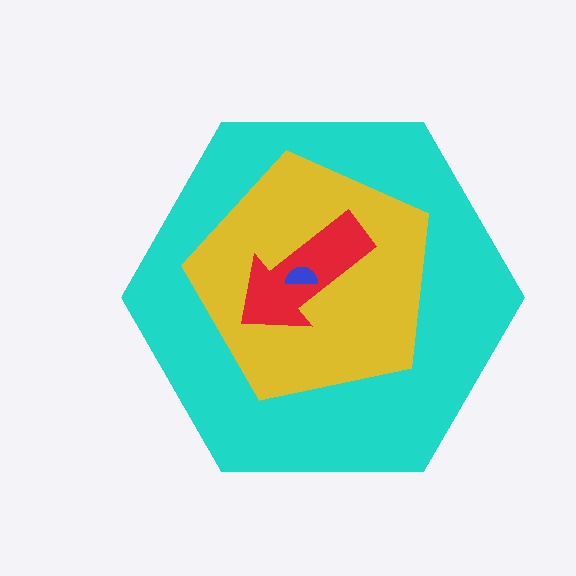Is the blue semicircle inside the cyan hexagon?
Yes.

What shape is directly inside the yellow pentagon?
The red arrow.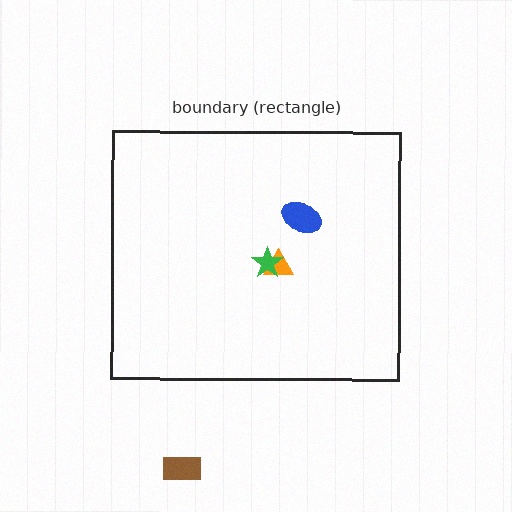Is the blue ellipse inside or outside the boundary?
Inside.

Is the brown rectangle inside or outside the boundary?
Outside.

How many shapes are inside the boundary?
3 inside, 1 outside.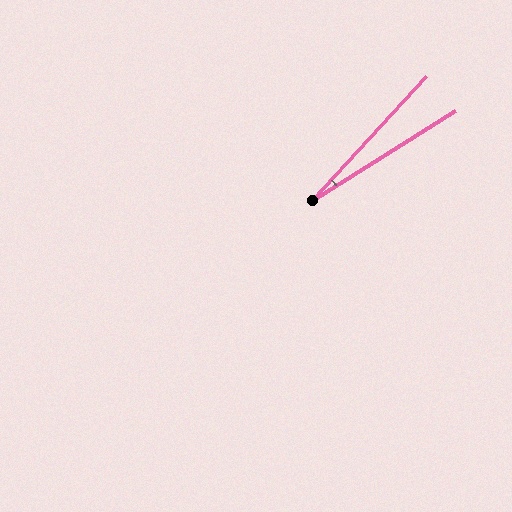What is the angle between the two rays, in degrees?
Approximately 15 degrees.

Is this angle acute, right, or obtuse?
It is acute.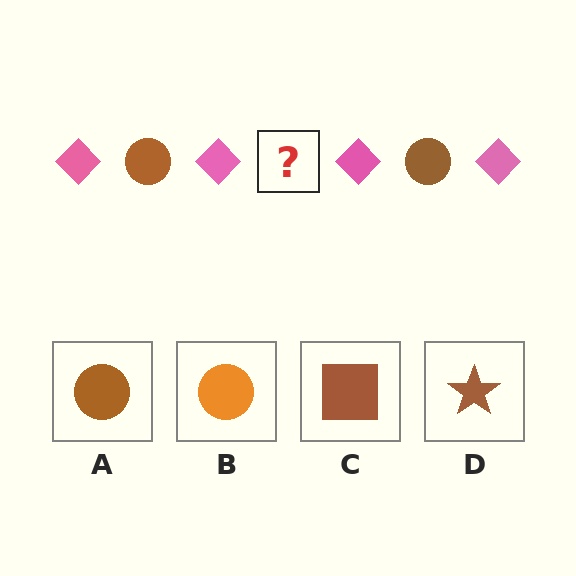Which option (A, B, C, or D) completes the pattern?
A.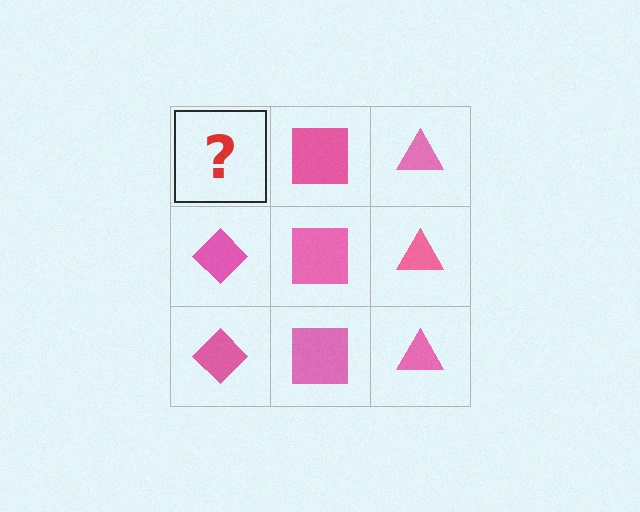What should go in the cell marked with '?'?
The missing cell should contain a pink diamond.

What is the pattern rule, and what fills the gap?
The rule is that each column has a consistent shape. The gap should be filled with a pink diamond.